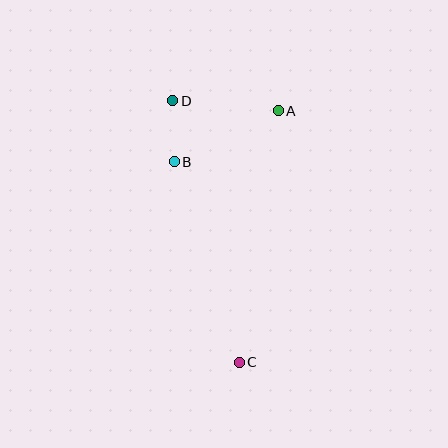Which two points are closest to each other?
Points B and D are closest to each other.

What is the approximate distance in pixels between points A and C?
The distance between A and C is approximately 255 pixels.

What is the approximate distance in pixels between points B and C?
The distance between B and C is approximately 210 pixels.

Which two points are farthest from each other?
Points C and D are farthest from each other.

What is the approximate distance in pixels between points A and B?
The distance between A and B is approximately 116 pixels.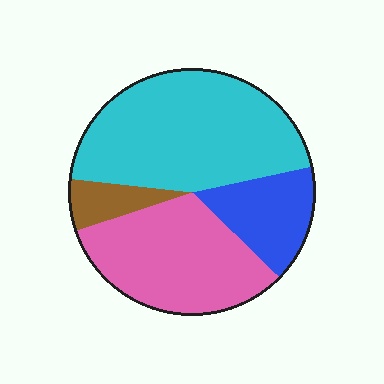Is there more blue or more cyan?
Cyan.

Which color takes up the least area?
Brown, at roughly 5%.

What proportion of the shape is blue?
Blue covers 16% of the shape.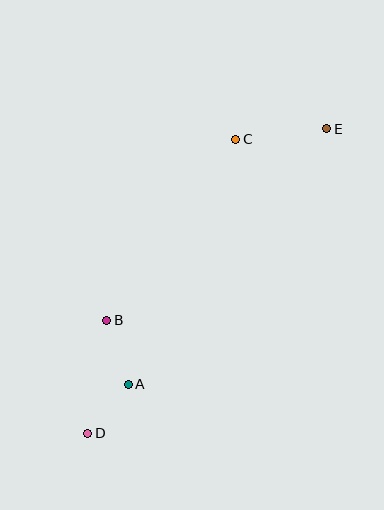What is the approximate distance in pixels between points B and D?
The distance between B and D is approximately 114 pixels.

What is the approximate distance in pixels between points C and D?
The distance between C and D is approximately 329 pixels.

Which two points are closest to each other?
Points A and D are closest to each other.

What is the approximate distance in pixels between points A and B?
The distance between A and B is approximately 67 pixels.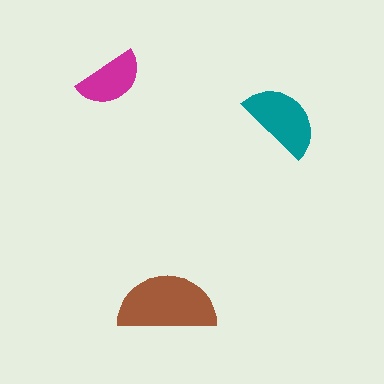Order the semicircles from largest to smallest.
the brown one, the teal one, the magenta one.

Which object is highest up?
The magenta semicircle is topmost.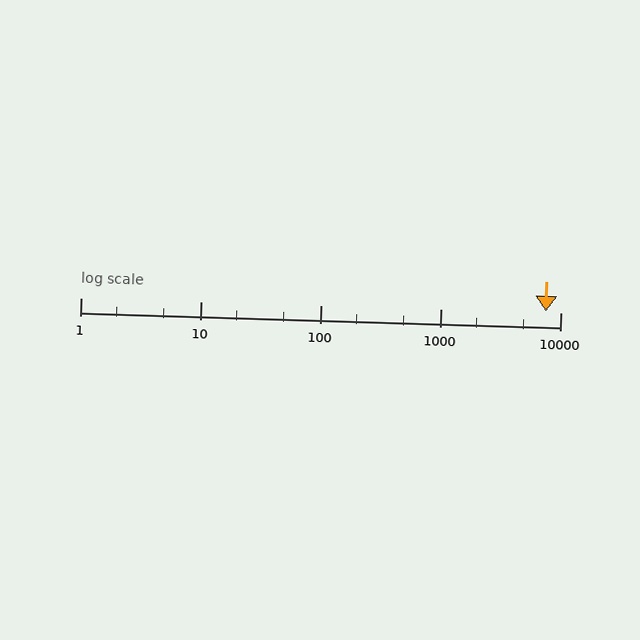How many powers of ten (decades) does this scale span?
The scale spans 4 decades, from 1 to 10000.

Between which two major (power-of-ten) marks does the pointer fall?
The pointer is between 1000 and 10000.